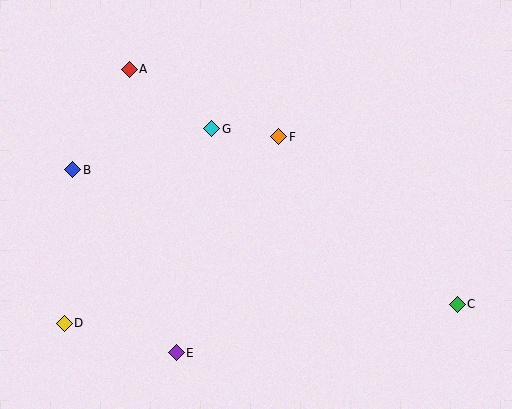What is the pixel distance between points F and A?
The distance between F and A is 164 pixels.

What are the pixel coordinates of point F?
Point F is at (279, 137).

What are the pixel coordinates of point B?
Point B is at (73, 170).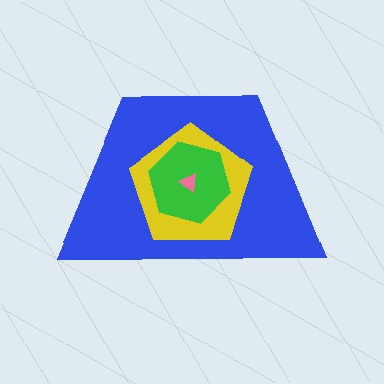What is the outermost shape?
The blue trapezoid.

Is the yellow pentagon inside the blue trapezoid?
Yes.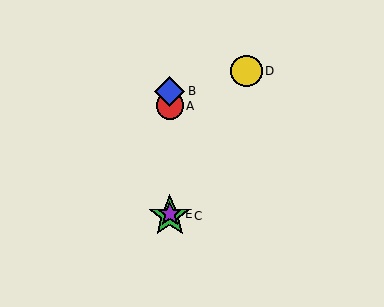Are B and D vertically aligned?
No, B is at x≈170 and D is at x≈246.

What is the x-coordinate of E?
Object E is at x≈170.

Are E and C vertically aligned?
Yes, both are at x≈170.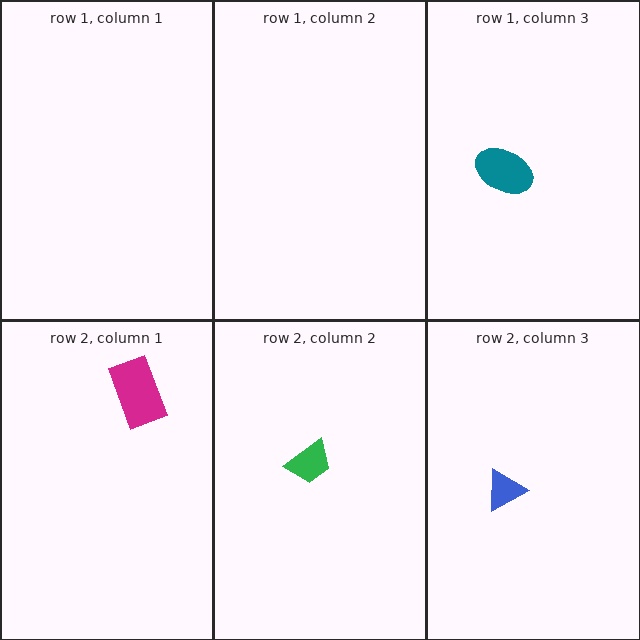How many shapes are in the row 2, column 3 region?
1.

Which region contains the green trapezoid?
The row 2, column 2 region.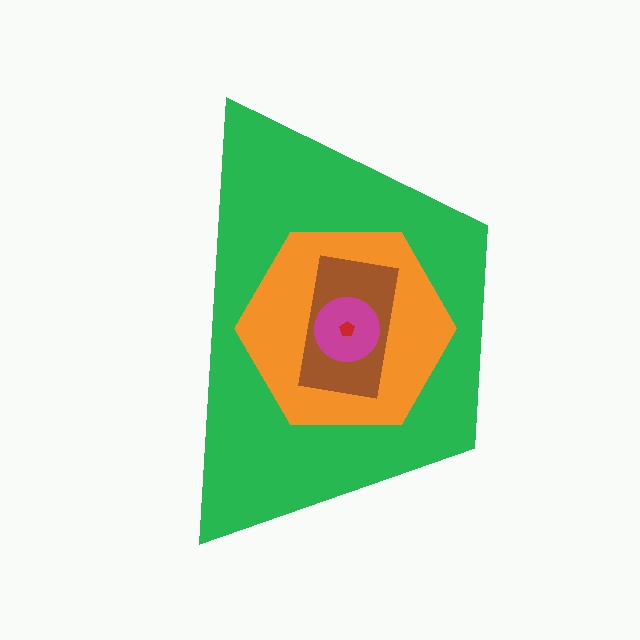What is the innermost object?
The red pentagon.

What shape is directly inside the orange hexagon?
The brown rectangle.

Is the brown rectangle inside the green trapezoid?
Yes.